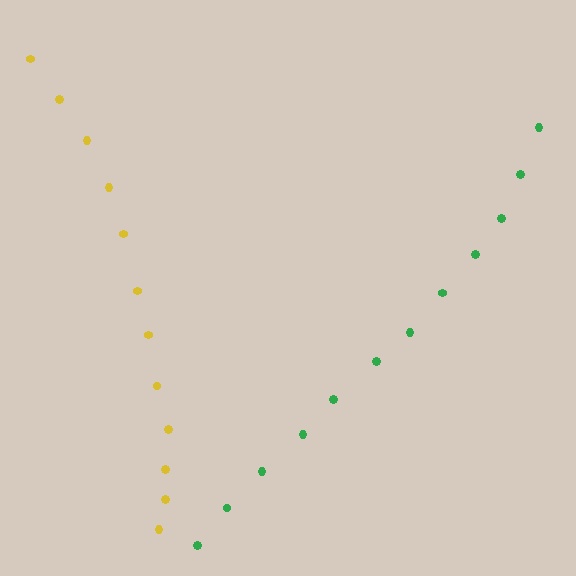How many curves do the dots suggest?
There are 2 distinct paths.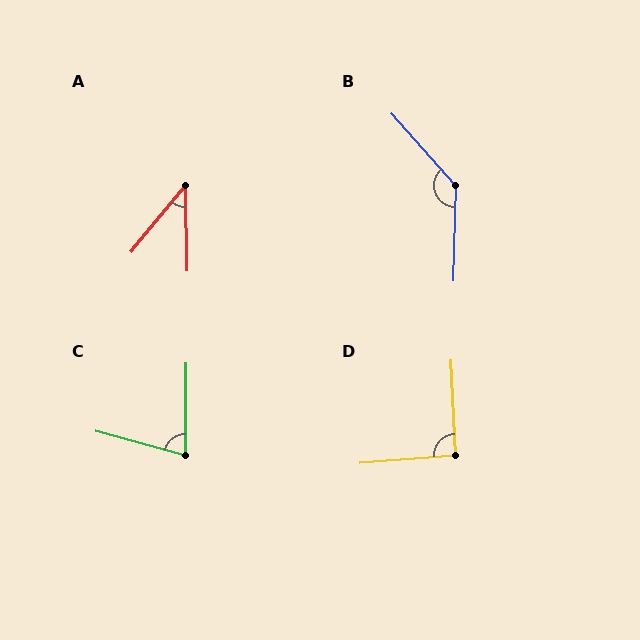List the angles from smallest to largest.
A (40°), C (75°), D (92°), B (137°).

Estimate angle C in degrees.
Approximately 75 degrees.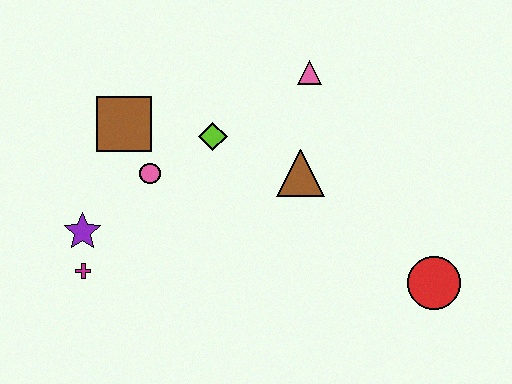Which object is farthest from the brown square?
The red circle is farthest from the brown square.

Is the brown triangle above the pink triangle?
No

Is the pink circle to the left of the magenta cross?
No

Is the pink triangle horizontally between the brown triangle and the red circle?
Yes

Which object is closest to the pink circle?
The brown square is closest to the pink circle.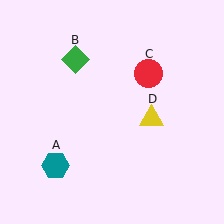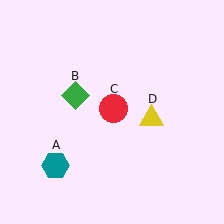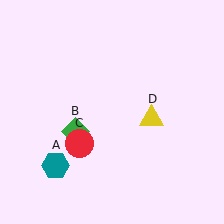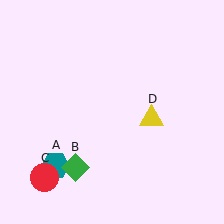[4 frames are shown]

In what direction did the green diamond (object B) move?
The green diamond (object B) moved down.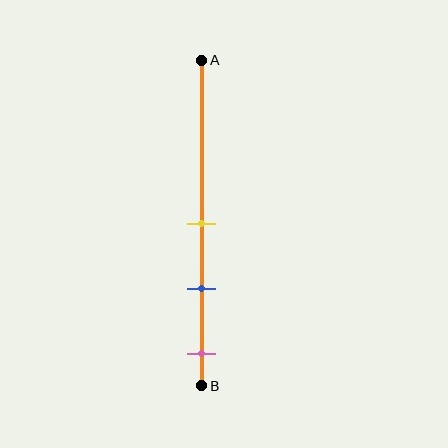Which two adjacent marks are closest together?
The yellow and blue marks are the closest adjacent pair.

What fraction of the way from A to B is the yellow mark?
The yellow mark is approximately 50% (0.5) of the way from A to B.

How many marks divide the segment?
There are 3 marks dividing the segment.